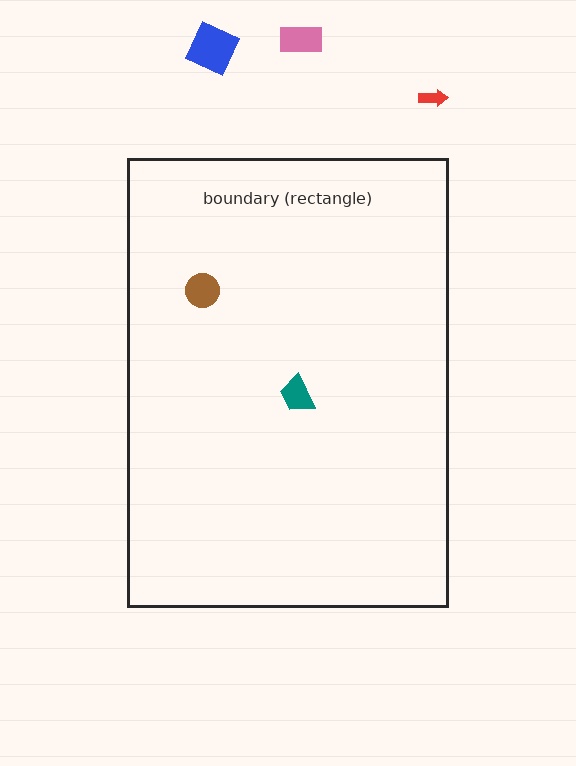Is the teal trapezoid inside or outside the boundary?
Inside.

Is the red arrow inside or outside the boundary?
Outside.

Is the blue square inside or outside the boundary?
Outside.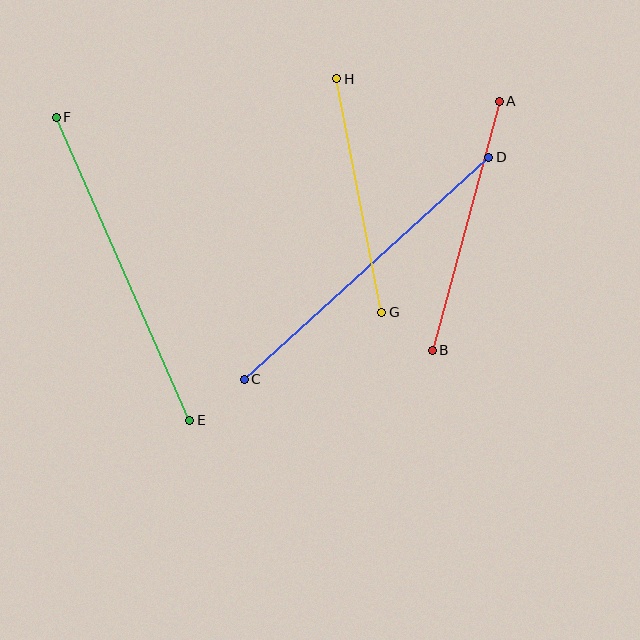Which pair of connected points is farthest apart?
Points E and F are farthest apart.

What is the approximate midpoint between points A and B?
The midpoint is at approximately (466, 226) pixels.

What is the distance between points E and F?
The distance is approximately 332 pixels.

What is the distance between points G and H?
The distance is approximately 238 pixels.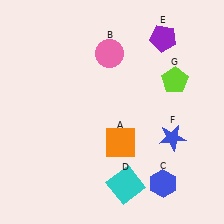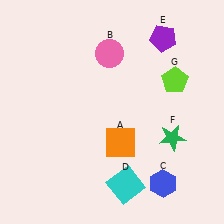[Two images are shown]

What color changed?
The star (F) changed from blue in Image 1 to green in Image 2.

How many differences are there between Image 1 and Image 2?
There is 1 difference between the two images.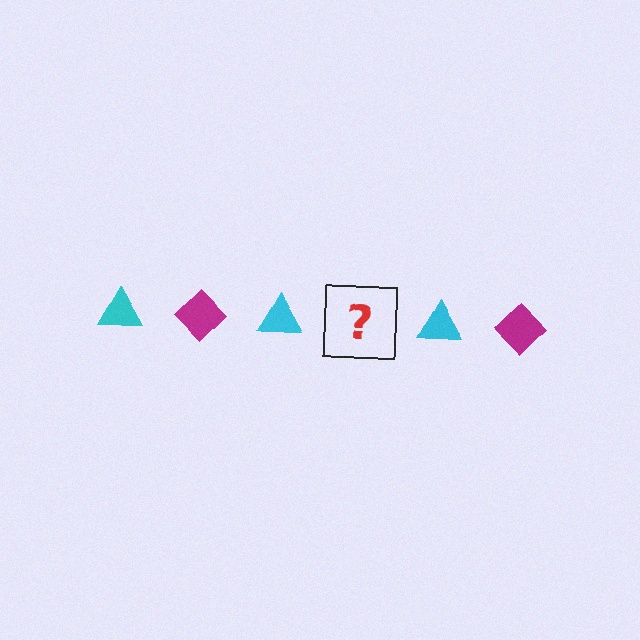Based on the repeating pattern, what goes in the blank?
The blank should be a magenta diamond.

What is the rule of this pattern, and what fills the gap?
The rule is that the pattern alternates between cyan triangle and magenta diamond. The gap should be filled with a magenta diamond.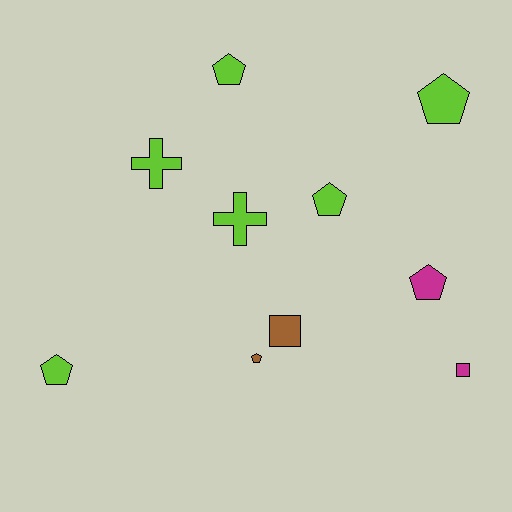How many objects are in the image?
There are 10 objects.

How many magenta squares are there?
There is 1 magenta square.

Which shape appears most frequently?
Pentagon, with 6 objects.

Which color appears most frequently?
Lime, with 6 objects.